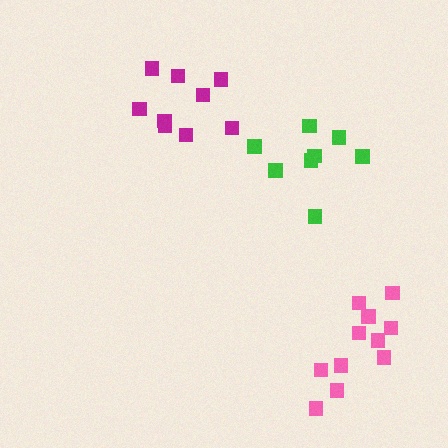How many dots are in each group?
Group 1: 11 dots, Group 2: 9 dots, Group 3: 8 dots (28 total).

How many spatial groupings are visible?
There are 3 spatial groupings.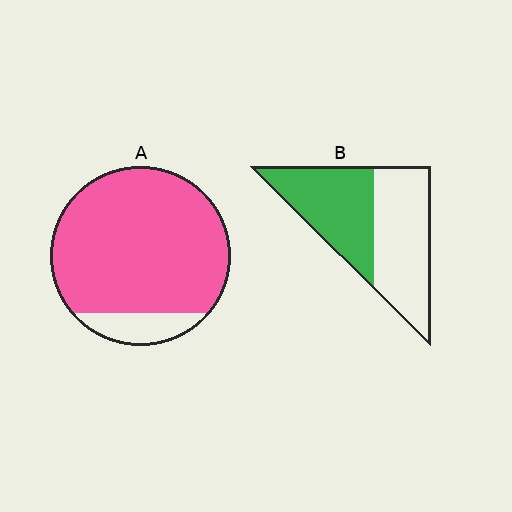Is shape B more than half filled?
Roughly half.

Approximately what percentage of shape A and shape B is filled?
A is approximately 85% and B is approximately 45%.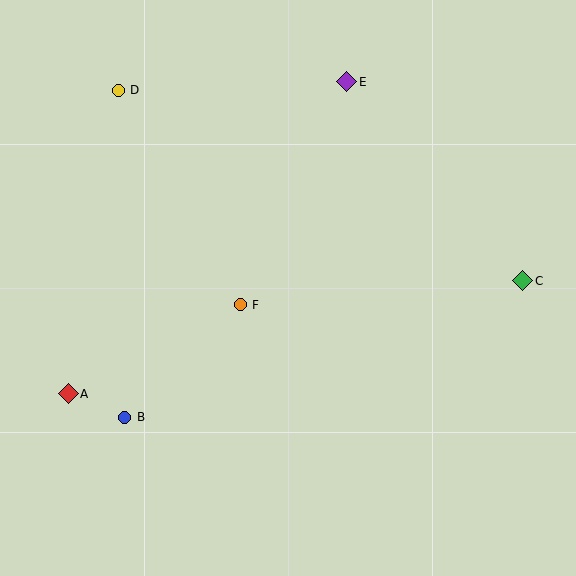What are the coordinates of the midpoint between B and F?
The midpoint between B and F is at (182, 361).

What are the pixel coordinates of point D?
Point D is at (118, 90).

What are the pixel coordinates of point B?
Point B is at (125, 417).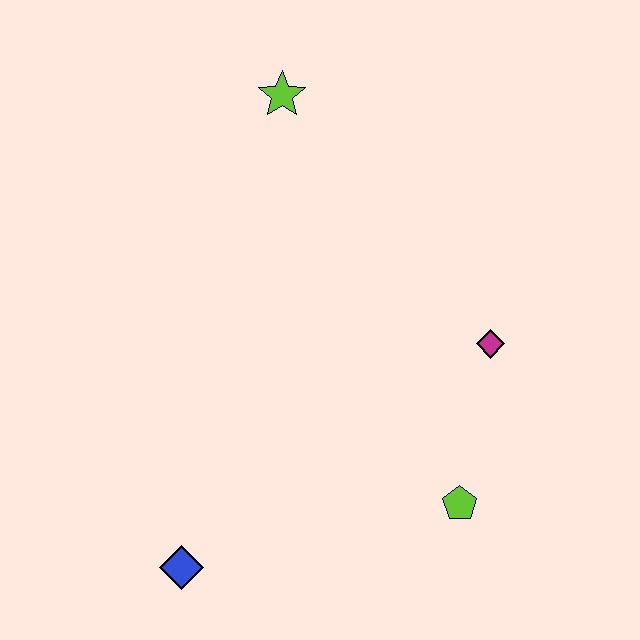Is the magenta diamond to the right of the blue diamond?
Yes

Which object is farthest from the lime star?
The blue diamond is farthest from the lime star.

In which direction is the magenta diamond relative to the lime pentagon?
The magenta diamond is above the lime pentagon.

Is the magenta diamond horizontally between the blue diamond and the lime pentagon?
No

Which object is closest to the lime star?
The magenta diamond is closest to the lime star.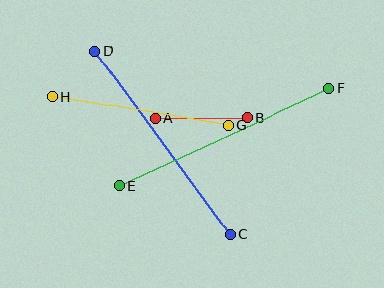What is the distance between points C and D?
The distance is approximately 227 pixels.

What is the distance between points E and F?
The distance is approximately 231 pixels.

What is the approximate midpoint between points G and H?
The midpoint is at approximately (140, 111) pixels.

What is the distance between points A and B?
The distance is approximately 92 pixels.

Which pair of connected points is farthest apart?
Points E and F are farthest apart.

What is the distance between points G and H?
The distance is approximately 179 pixels.